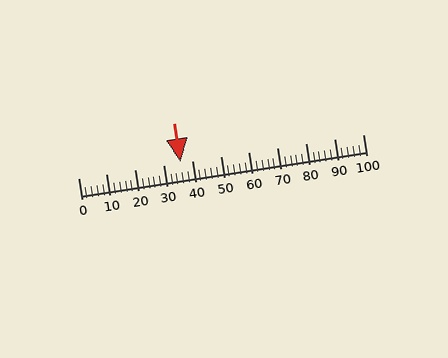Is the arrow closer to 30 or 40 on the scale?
The arrow is closer to 40.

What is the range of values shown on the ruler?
The ruler shows values from 0 to 100.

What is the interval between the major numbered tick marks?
The major tick marks are spaced 10 units apart.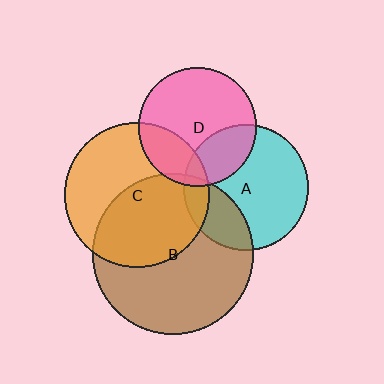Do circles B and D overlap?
Yes.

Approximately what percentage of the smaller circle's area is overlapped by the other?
Approximately 5%.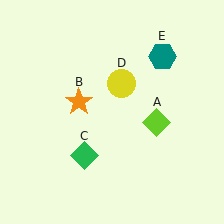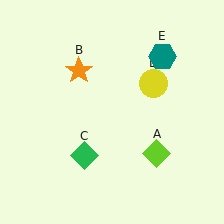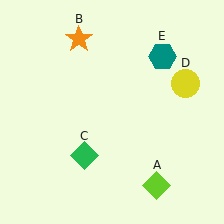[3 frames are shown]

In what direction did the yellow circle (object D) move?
The yellow circle (object D) moved right.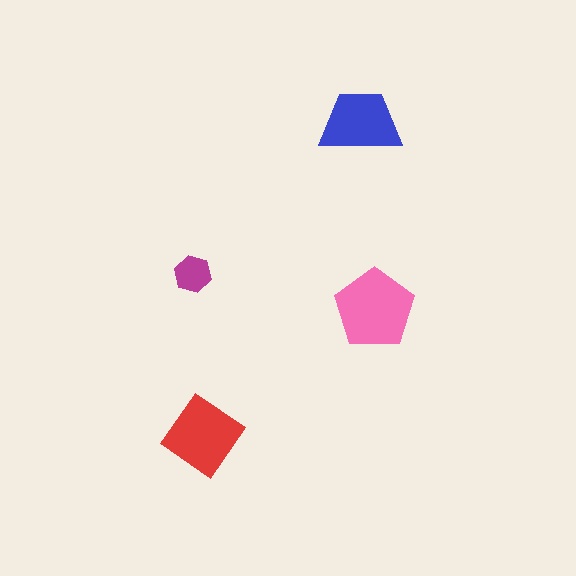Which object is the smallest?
The magenta hexagon.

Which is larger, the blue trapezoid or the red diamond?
The red diamond.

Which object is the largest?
The pink pentagon.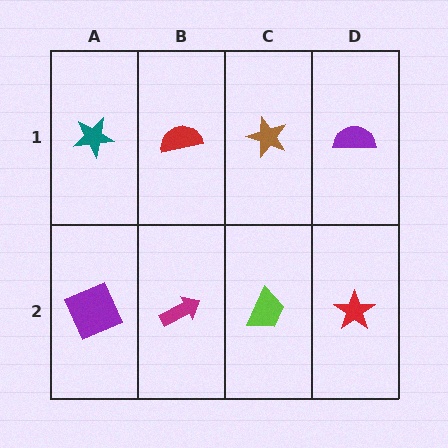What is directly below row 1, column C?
A lime trapezoid.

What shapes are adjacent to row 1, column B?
A magenta arrow (row 2, column B), a teal star (row 1, column A), a brown star (row 1, column C).